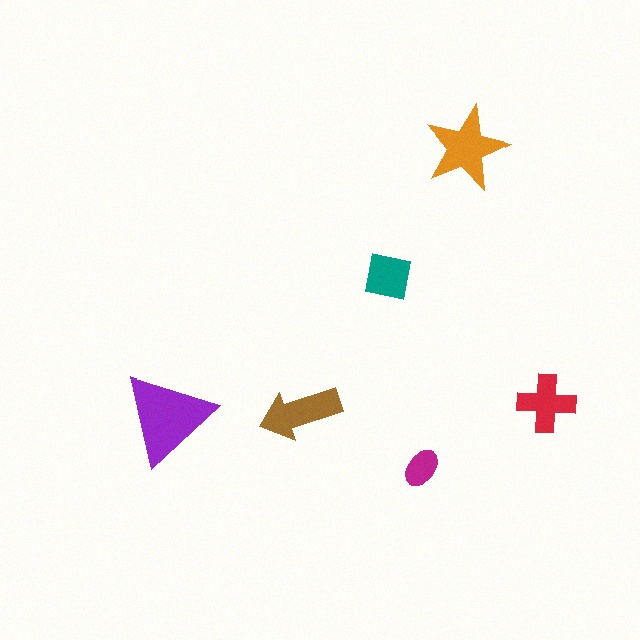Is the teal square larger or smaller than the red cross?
Smaller.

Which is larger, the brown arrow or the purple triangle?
The purple triangle.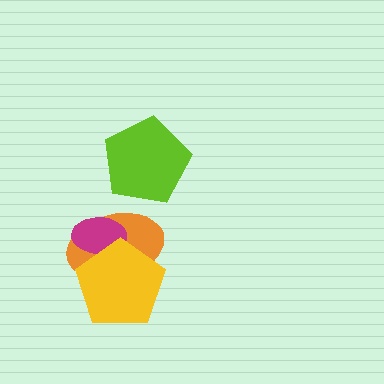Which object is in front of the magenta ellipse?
The yellow pentagon is in front of the magenta ellipse.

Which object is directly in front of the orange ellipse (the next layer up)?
The magenta ellipse is directly in front of the orange ellipse.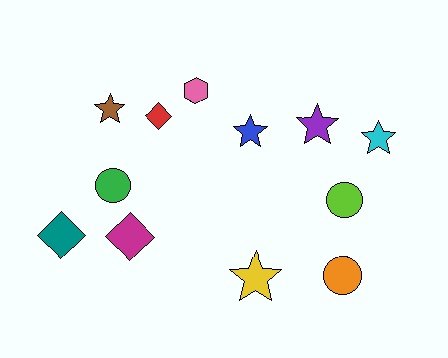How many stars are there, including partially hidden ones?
There are 5 stars.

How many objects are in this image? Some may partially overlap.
There are 12 objects.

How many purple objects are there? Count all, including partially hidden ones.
There is 1 purple object.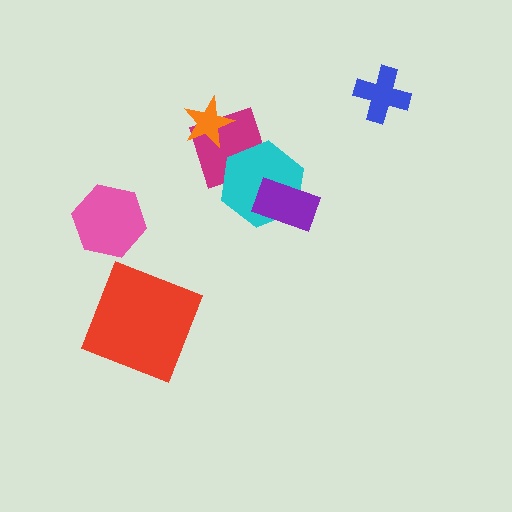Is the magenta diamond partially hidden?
Yes, it is partially covered by another shape.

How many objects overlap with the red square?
0 objects overlap with the red square.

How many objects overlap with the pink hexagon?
0 objects overlap with the pink hexagon.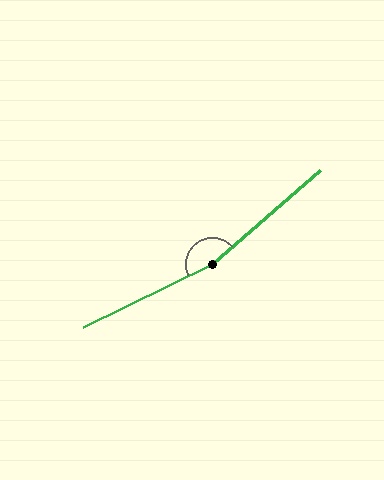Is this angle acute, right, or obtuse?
It is obtuse.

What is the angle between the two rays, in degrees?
Approximately 165 degrees.